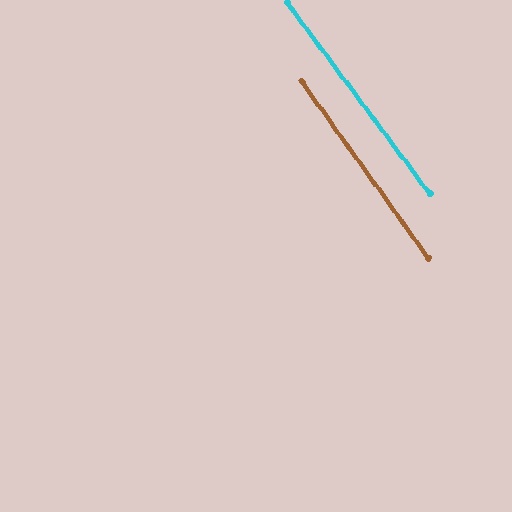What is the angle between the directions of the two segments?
Approximately 1 degree.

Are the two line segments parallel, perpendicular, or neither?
Parallel — their directions differ by only 0.9°.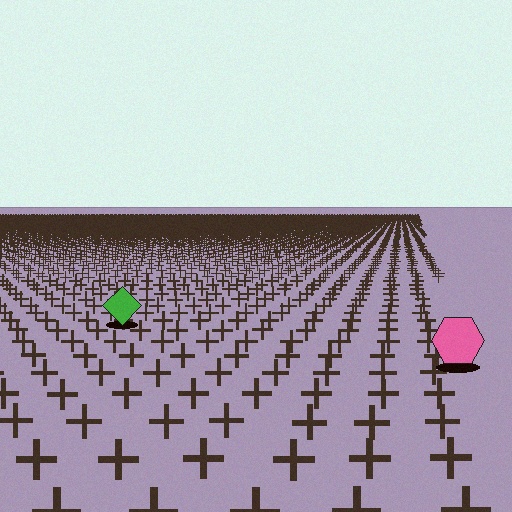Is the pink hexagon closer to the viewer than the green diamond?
Yes. The pink hexagon is closer — you can tell from the texture gradient: the ground texture is coarser near it.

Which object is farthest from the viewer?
The green diamond is farthest from the viewer. It appears smaller and the ground texture around it is denser.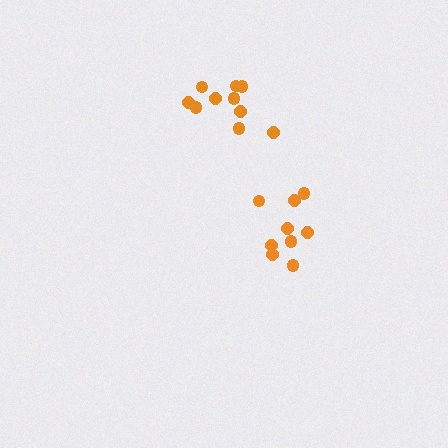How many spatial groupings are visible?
There are 2 spatial groupings.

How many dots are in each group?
Group 1: 9 dots, Group 2: 10 dots (19 total).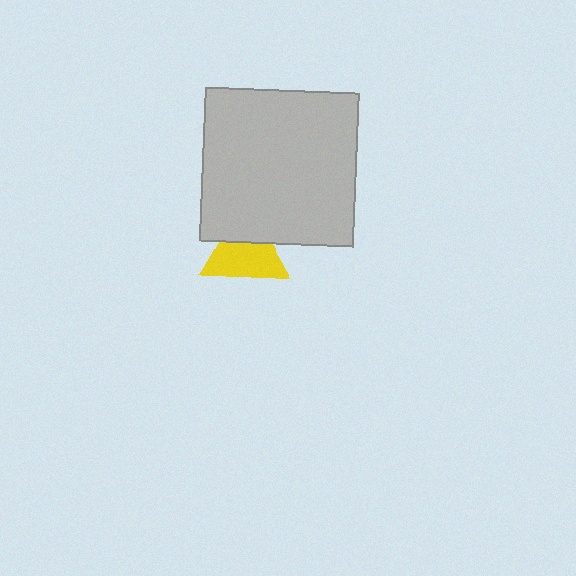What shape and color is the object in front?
The object in front is a light gray square.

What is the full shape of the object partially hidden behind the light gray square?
The partially hidden object is a yellow triangle.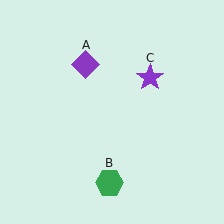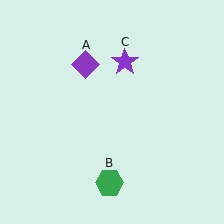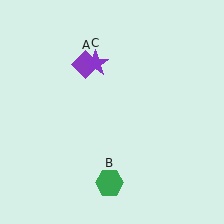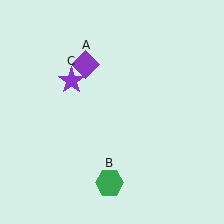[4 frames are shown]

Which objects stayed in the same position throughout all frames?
Purple diamond (object A) and green hexagon (object B) remained stationary.